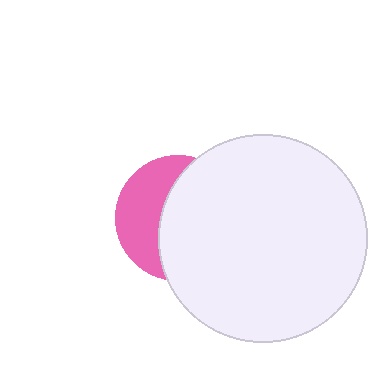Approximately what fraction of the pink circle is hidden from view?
Roughly 61% of the pink circle is hidden behind the white circle.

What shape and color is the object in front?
The object in front is a white circle.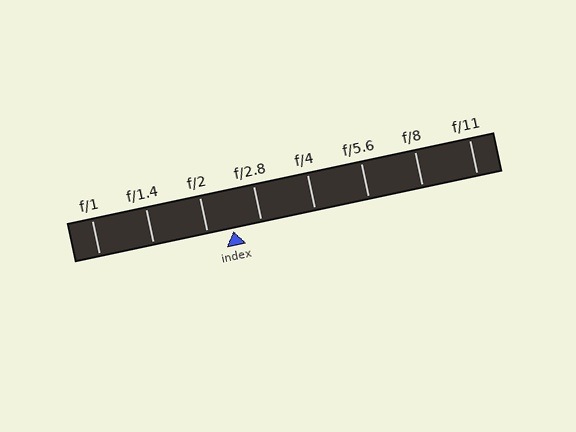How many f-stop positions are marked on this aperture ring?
There are 8 f-stop positions marked.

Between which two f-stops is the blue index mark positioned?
The index mark is between f/2 and f/2.8.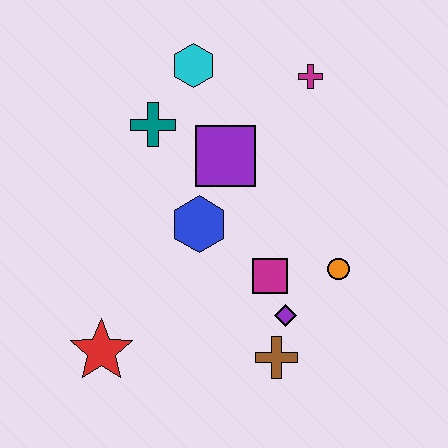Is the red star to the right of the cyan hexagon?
No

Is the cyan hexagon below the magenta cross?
No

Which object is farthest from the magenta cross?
The red star is farthest from the magenta cross.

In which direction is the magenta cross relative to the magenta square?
The magenta cross is above the magenta square.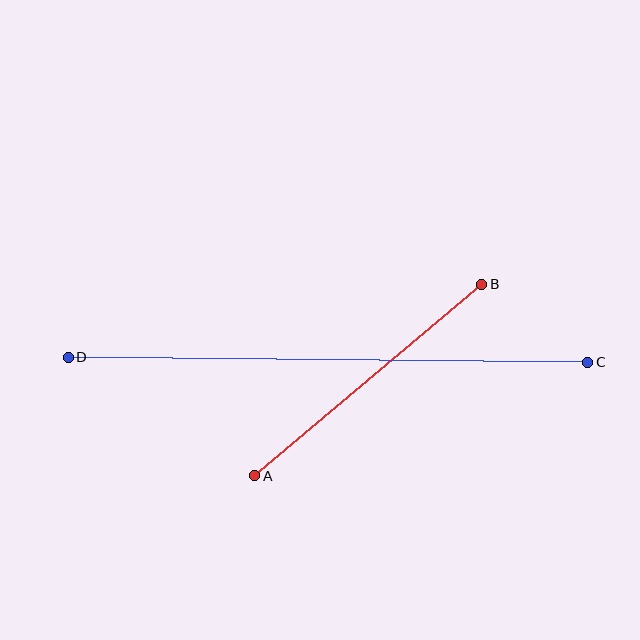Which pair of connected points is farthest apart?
Points C and D are farthest apart.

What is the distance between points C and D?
The distance is approximately 519 pixels.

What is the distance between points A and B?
The distance is approximately 297 pixels.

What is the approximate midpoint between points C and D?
The midpoint is at approximately (328, 360) pixels.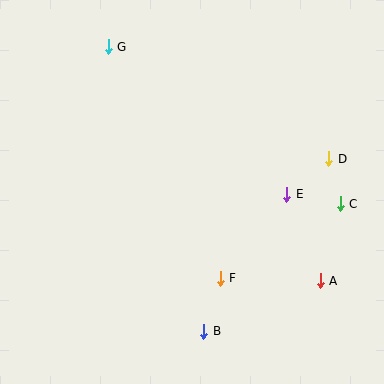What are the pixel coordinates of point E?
Point E is at (287, 194).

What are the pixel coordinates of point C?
Point C is at (340, 204).